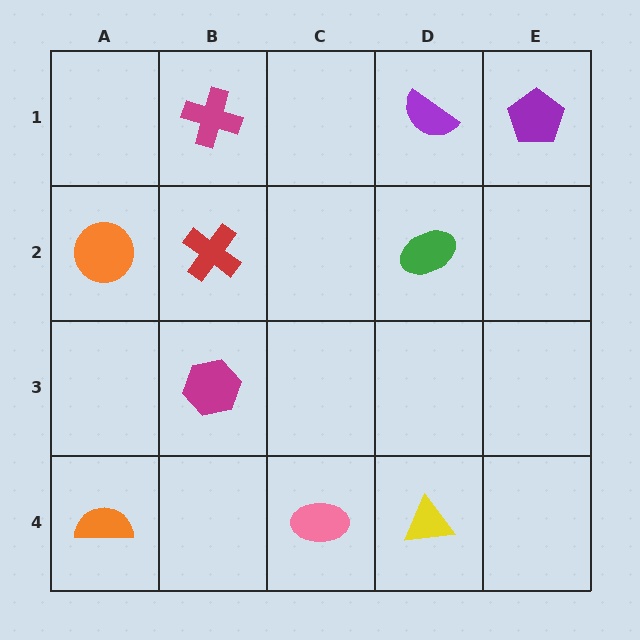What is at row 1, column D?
A purple semicircle.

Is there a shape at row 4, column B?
No, that cell is empty.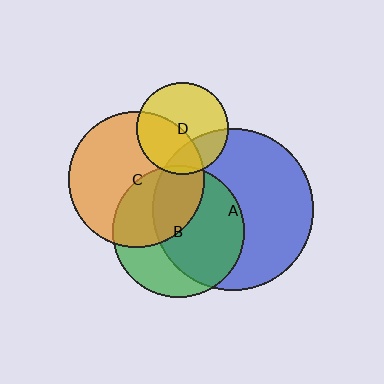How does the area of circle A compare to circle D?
Approximately 3.1 times.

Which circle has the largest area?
Circle A (blue).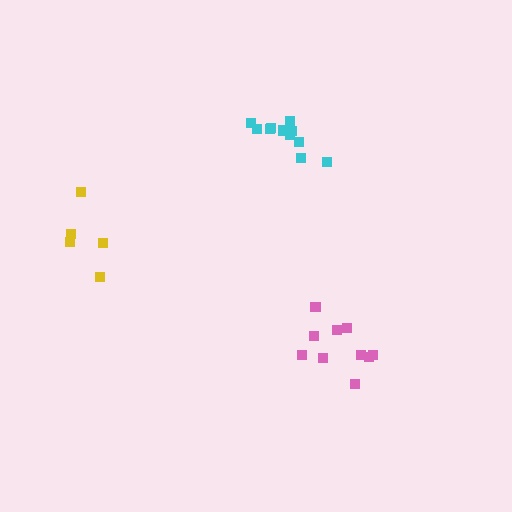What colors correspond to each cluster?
The clusters are colored: cyan, pink, yellow.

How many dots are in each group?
Group 1: 11 dots, Group 2: 10 dots, Group 3: 5 dots (26 total).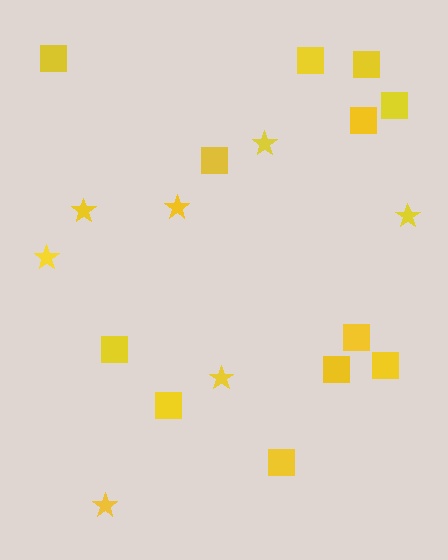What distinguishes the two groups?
There are 2 groups: one group of stars (7) and one group of squares (12).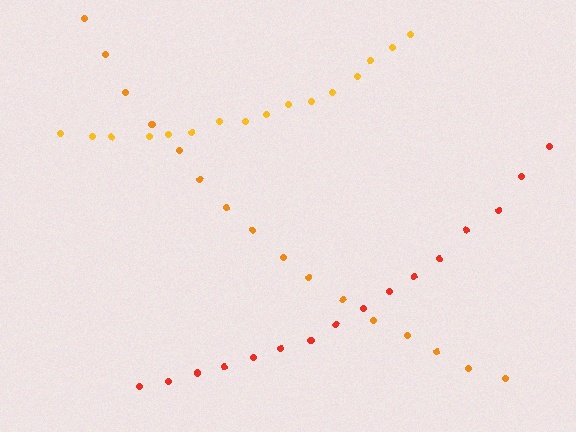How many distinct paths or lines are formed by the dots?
There are 3 distinct paths.